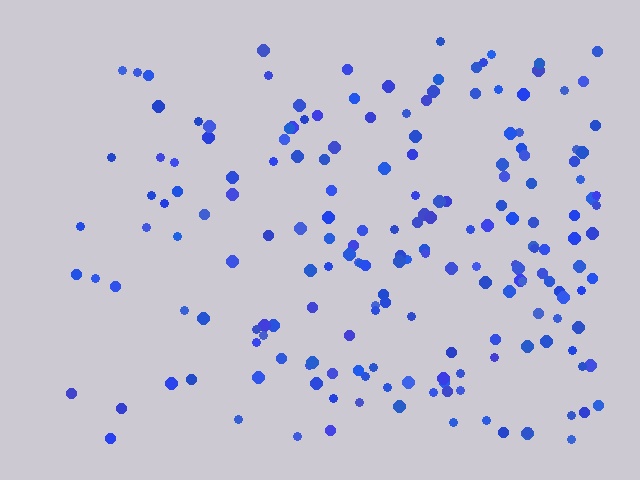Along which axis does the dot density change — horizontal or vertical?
Horizontal.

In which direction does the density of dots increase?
From left to right, with the right side densest.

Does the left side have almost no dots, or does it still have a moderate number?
Still a moderate number, just noticeably fewer than the right.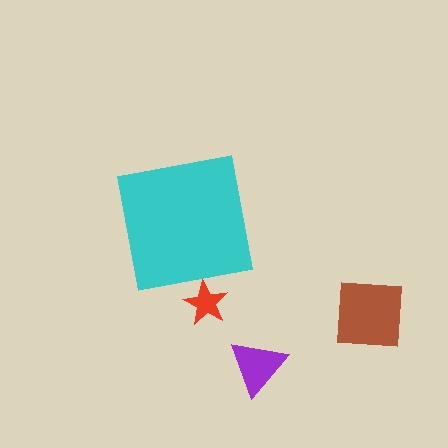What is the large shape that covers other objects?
A cyan square.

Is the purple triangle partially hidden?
No, the purple triangle is fully visible.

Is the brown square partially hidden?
No, the brown square is fully visible.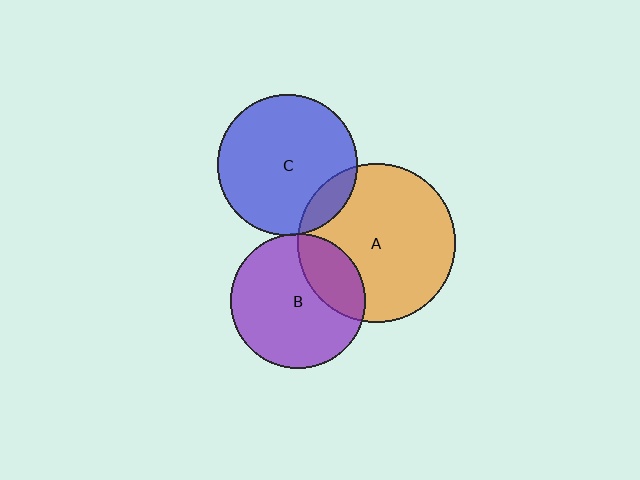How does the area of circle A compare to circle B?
Approximately 1.4 times.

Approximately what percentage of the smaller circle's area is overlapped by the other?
Approximately 15%.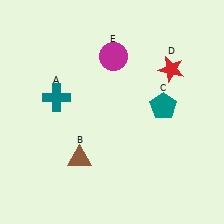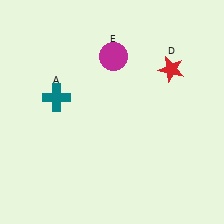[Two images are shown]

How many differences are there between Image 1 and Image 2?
There are 2 differences between the two images.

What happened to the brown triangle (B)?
The brown triangle (B) was removed in Image 2. It was in the bottom-left area of Image 1.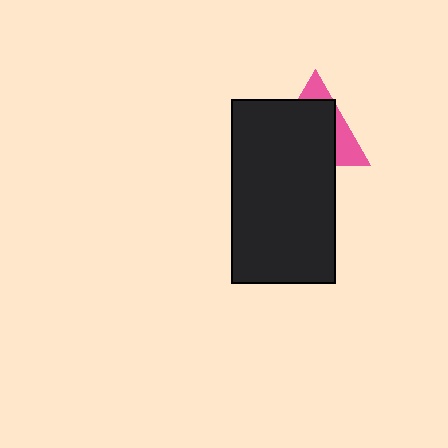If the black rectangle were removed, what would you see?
You would see the complete pink triangle.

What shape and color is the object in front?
The object in front is a black rectangle.